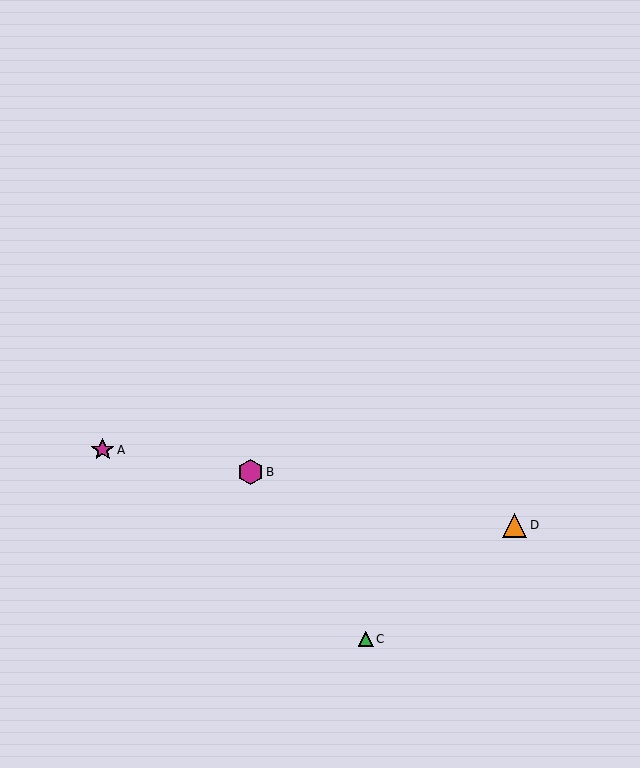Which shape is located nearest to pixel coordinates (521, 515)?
The orange triangle (labeled D) at (515, 525) is nearest to that location.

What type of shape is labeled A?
Shape A is a magenta star.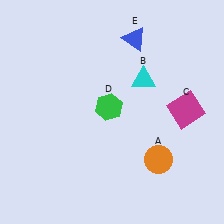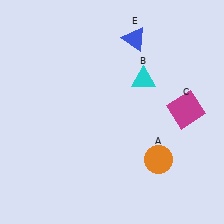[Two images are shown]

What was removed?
The green hexagon (D) was removed in Image 2.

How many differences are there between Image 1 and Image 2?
There is 1 difference between the two images.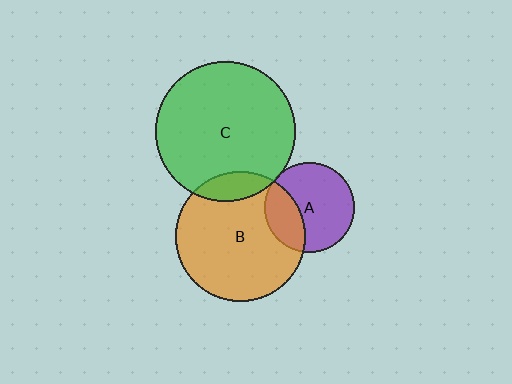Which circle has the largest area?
Circle C (green).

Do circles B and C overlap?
Yes.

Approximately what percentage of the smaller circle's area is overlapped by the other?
Approximately 15%.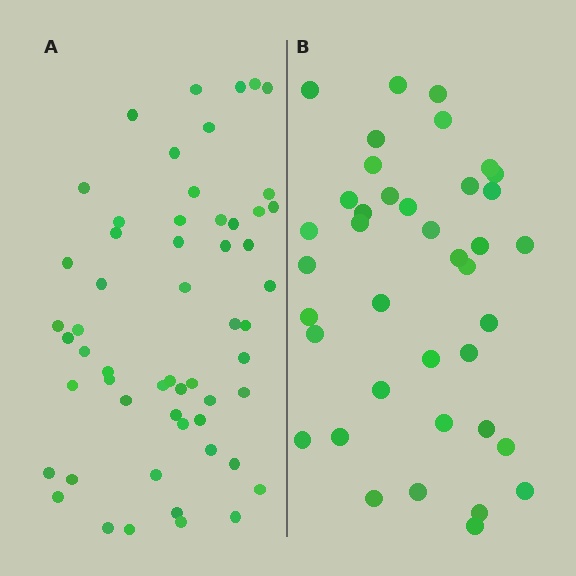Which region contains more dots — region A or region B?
Region A (the left region) has more dots.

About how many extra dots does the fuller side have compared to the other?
Region A has approximately 15 more dots than region B.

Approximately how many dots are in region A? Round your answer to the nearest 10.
About 60 dots. (The exact count is 56, which rounds to 60.)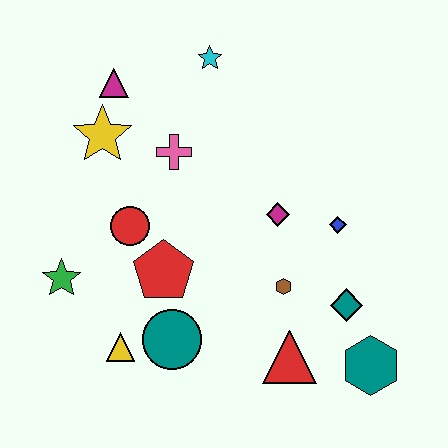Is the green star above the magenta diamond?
No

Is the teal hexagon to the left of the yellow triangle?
No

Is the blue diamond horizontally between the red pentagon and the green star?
No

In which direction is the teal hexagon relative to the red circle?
The teal hexagon is to the right of the red circle.